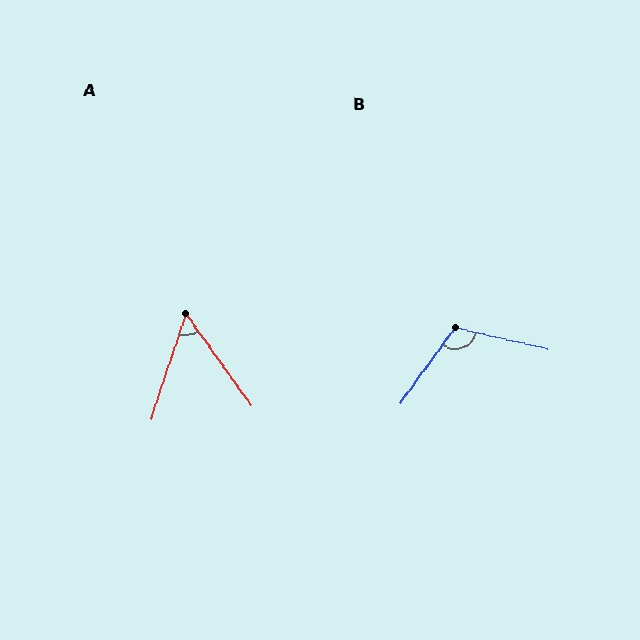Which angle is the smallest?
A, at approximately 54 degrees.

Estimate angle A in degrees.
Approximately 54 degrees.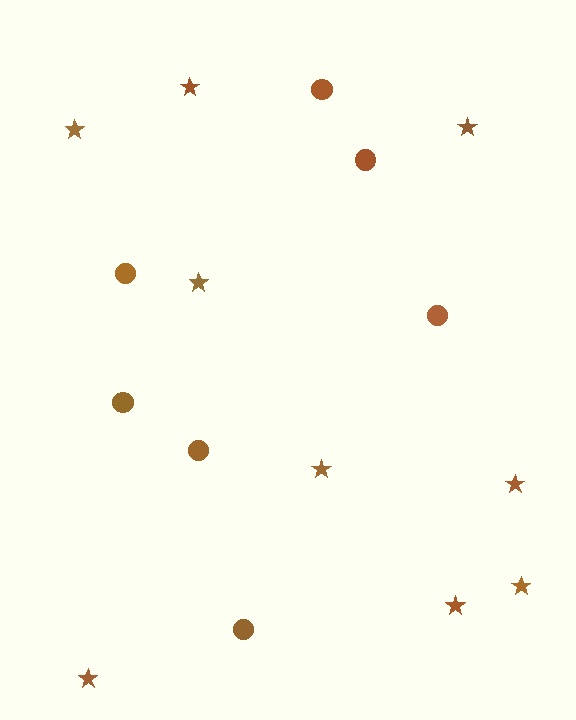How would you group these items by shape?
There are 2 groups: one group of circles (7) and one group of stars (9).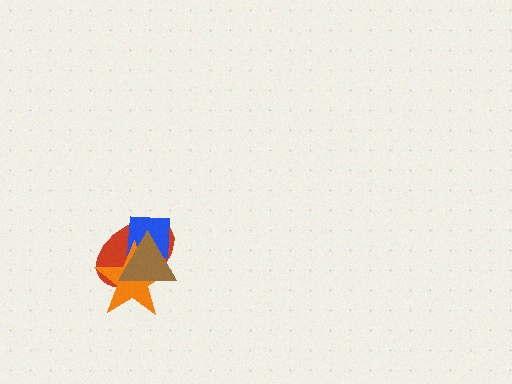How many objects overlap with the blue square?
3 objects overlap with the blue square.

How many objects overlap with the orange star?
3 objects overlap with the orange star.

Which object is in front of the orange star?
The brown triangle is in front of the orange star.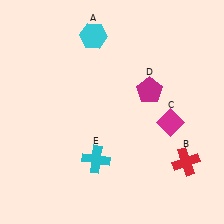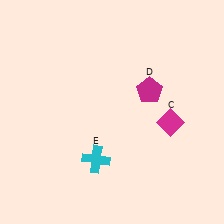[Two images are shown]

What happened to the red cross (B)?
The red cross (B) was removed in Image 2. It was in the bottom-right area of Image 1.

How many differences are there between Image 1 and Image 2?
There are 2 differences between the two images.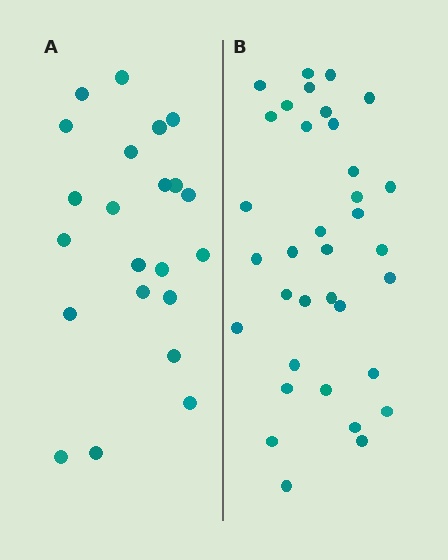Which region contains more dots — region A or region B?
Region B (the right region) has more dots.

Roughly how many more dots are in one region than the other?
Region B has approximately 15 more dots than region A.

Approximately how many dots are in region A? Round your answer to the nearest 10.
About 20 dots. (The exact count is 22, which rounds to 20.)